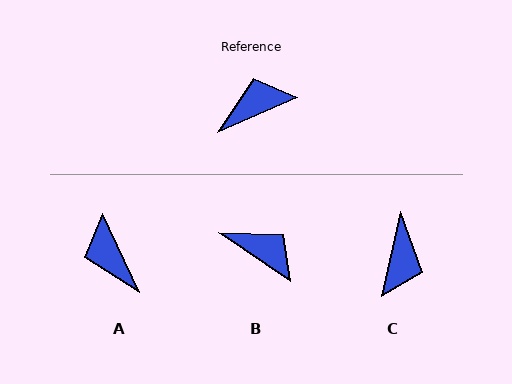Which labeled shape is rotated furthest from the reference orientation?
C, about 126 degrees away.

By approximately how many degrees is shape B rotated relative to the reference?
Approximately 58 degrees clockwise.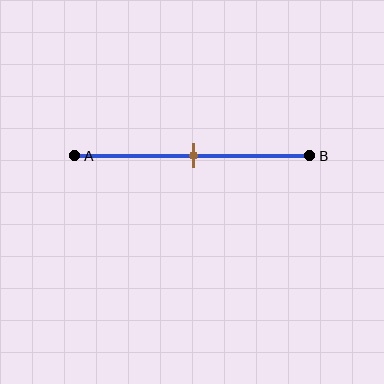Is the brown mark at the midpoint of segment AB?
Yes, the mark is approximately at the midpoint.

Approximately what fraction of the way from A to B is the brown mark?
The brown mark is approximately 50% of the way from A to B.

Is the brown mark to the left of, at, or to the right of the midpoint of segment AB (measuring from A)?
The brown mark is approximately at the midpoint of segment AB.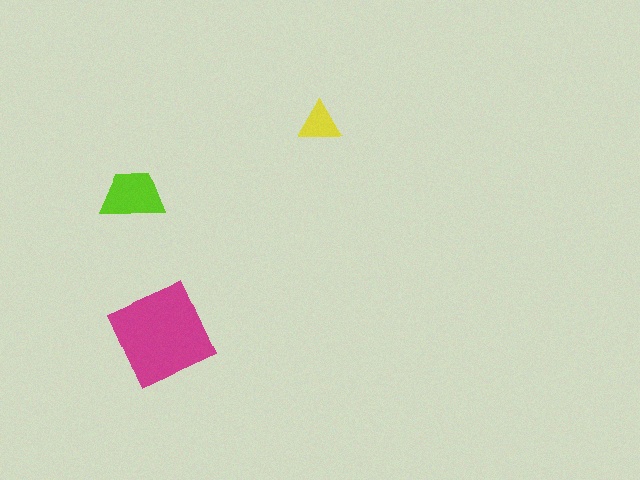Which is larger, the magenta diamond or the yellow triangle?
The magenta diamond.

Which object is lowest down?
The magenta diamond is bottommost.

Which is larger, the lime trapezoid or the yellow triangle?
The lime trapezoid.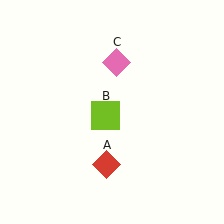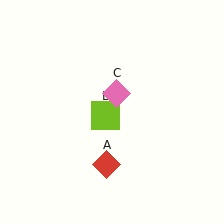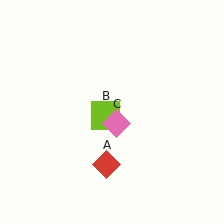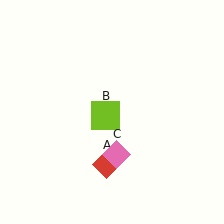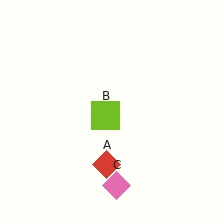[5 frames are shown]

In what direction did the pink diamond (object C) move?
The pink diamond (object C) moved down.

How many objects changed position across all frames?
1 object changed position: pink diamond (object C).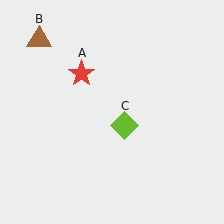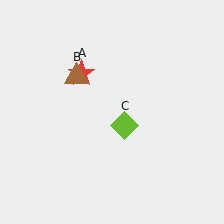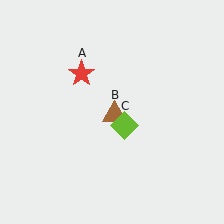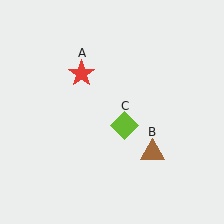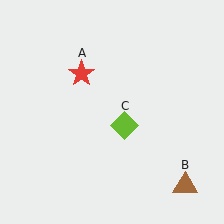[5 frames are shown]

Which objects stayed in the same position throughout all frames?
Red star (object A) and lime diamond (object C) remained stationary.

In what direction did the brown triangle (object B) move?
The brown triangle (object B) moved down and to the right.